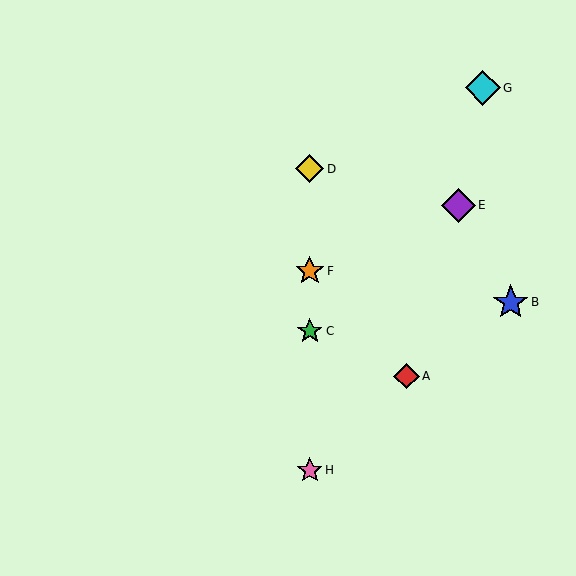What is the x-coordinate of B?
Object B is at x≈511.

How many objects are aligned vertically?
4 objects (C, D, F, H) are aligned vertically.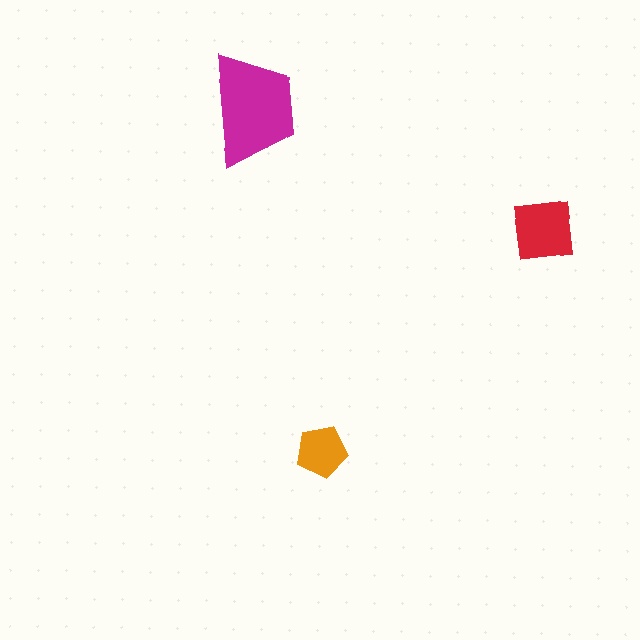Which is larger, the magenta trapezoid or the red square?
The magenta trapezoid.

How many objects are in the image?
There are 3 objects in the image.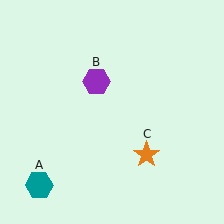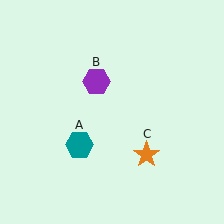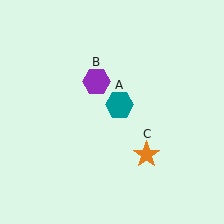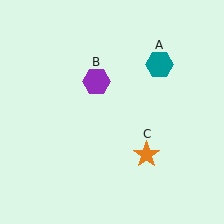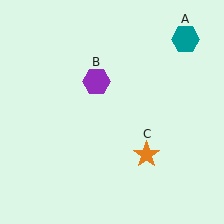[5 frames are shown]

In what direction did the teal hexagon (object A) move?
The teal hexagon (object A) moved up and to the right.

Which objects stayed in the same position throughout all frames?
Purple hexagon (object B) and orange star (object C) remained stationary.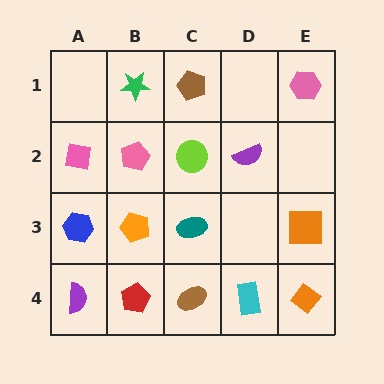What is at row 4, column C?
A brown ellipse.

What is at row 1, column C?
A brown pentagon.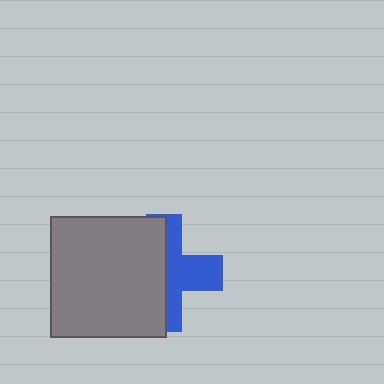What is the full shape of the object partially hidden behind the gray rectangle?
The partially hidden object is a blue cross.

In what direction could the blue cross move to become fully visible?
The blue cross could move right. That would shift it out from behind the gray rectangle entirely.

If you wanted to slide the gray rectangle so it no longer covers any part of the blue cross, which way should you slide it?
Slide it left — that is the most direct way to separate the two shapes.